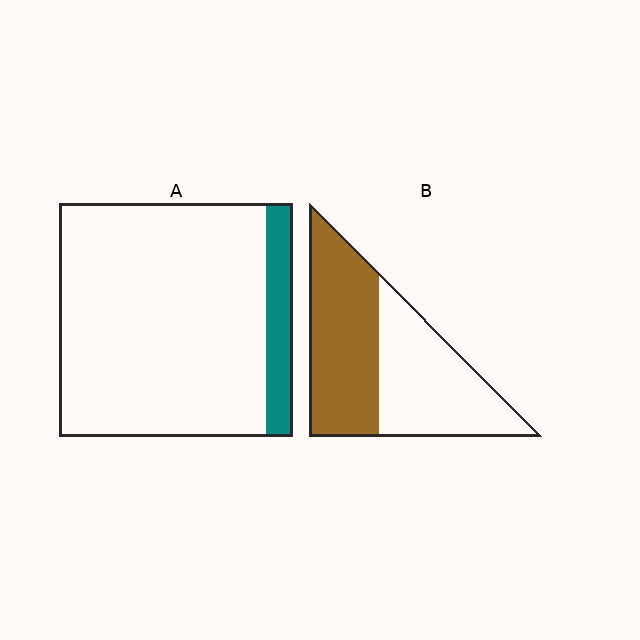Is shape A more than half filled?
No.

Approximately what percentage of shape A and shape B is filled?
A is approximately 10% and B is approximately 50%.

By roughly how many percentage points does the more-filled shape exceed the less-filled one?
By roughly 40 percentage points (B over A).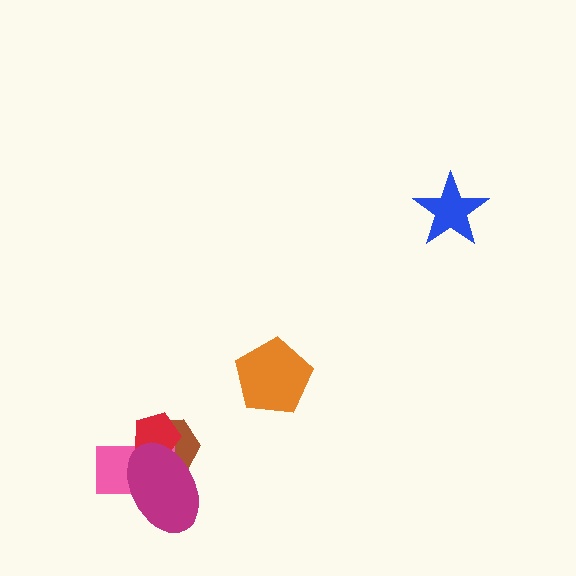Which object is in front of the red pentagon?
The magenta ellipse is in front of the red pentagon.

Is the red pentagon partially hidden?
Yes, it is partially covered by another shape.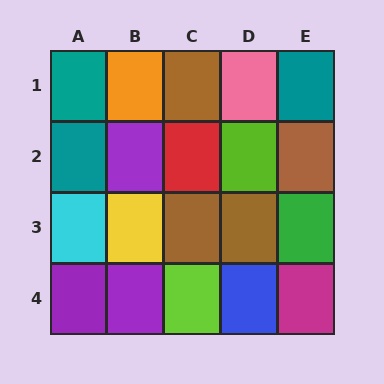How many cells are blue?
1 cell is blue.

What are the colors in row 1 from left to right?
Teal, orange, brown, pink, teal.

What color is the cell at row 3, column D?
Brown.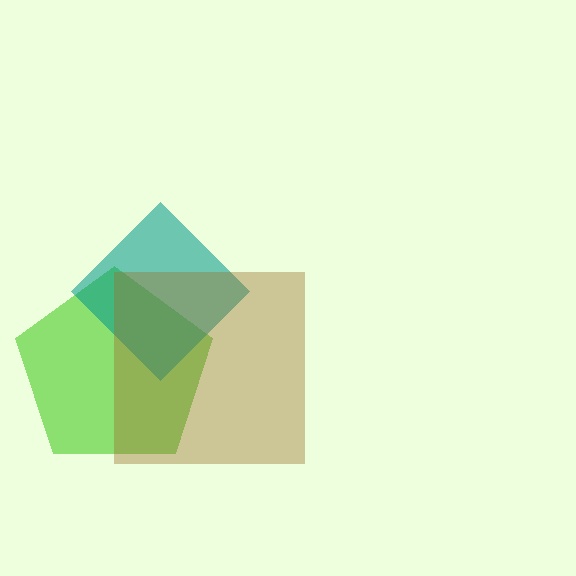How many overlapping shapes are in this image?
There are 3 overlapping shapes in the image.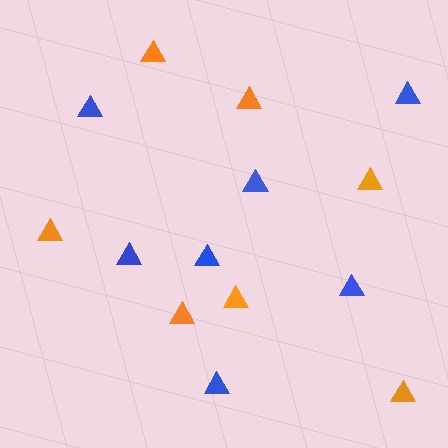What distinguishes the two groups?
There are 2 groups: one group of orange triangles (7) and one group of blue triangles (7).